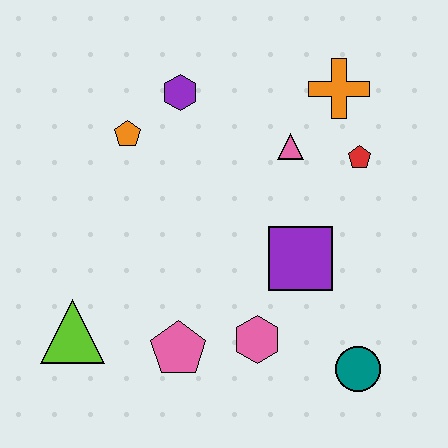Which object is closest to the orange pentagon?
The purple hexagon is closest to the orange pentagon.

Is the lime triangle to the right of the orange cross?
No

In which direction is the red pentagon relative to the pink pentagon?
The red pentagon is above the pink pentagon.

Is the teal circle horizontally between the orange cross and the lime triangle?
No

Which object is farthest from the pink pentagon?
The orange cross is farthest from the pink pentagon.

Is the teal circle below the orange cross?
Yes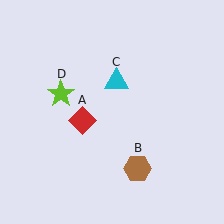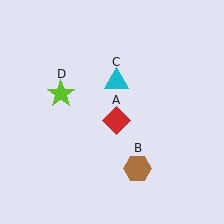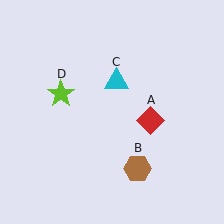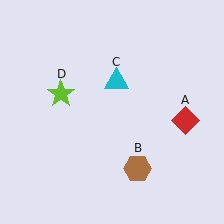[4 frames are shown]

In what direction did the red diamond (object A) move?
The red diamond (object A) moved right.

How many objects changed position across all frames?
1 object changed position: red diamond (object A).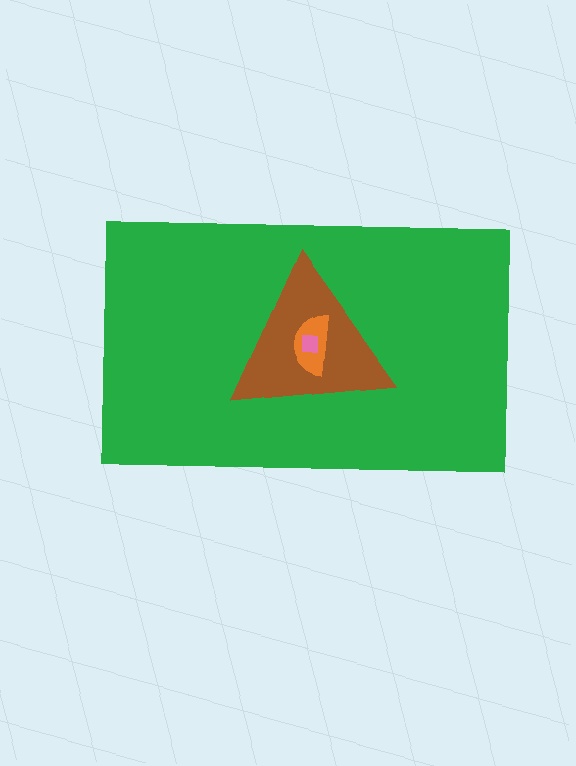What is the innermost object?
The pink square.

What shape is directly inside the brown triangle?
The orange semicircle.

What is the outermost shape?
The green rectangle.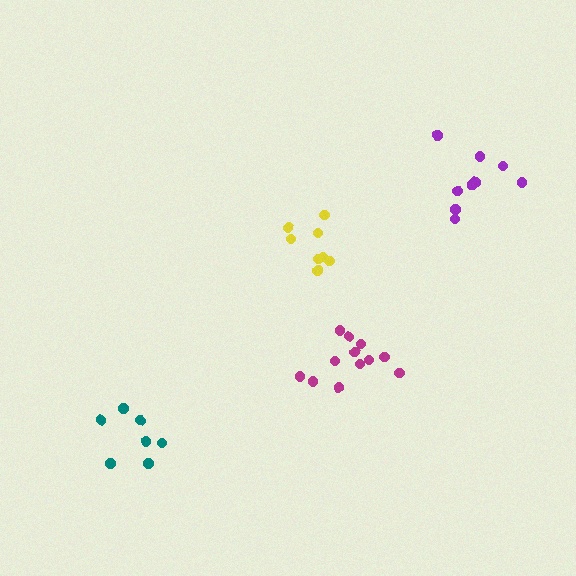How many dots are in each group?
Group 1: 12 dots, Group 2: 9 dots, Group 3: 8 dots, Group 4: 7 dots (36 total).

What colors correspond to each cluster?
The clusters are colored: magenta, purple, yellow, teal.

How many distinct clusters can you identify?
There are 4 distinct clusters.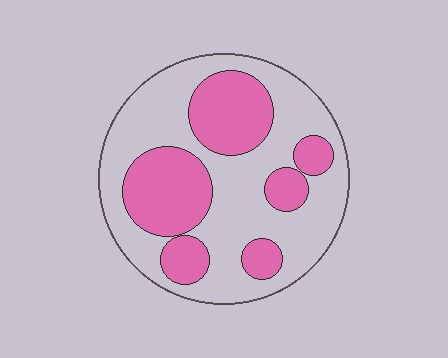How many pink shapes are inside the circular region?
6.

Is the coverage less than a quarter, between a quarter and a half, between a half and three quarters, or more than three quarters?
Between a quarter and a half.